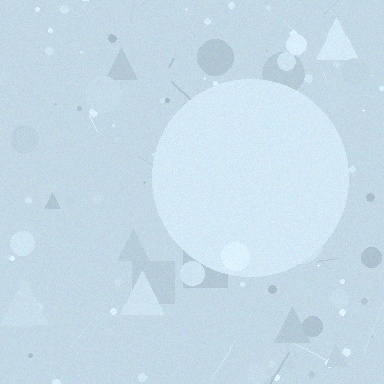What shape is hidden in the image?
A circle is hidden in the image.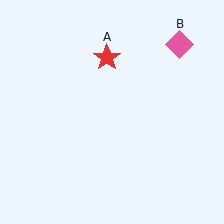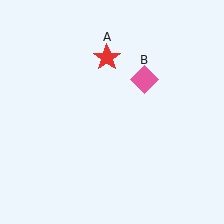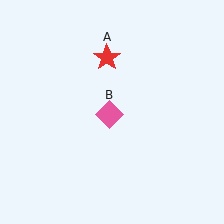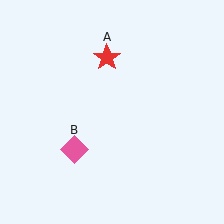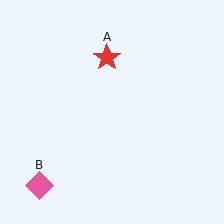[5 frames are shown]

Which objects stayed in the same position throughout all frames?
Red star (object A) remained stationary.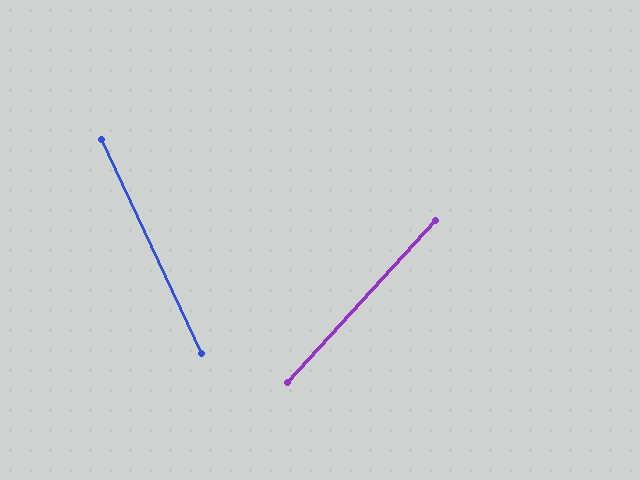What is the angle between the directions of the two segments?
Approximately 67 degrees.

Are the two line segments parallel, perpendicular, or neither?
Neither parallel nor perpendicular — they differ by about 67°.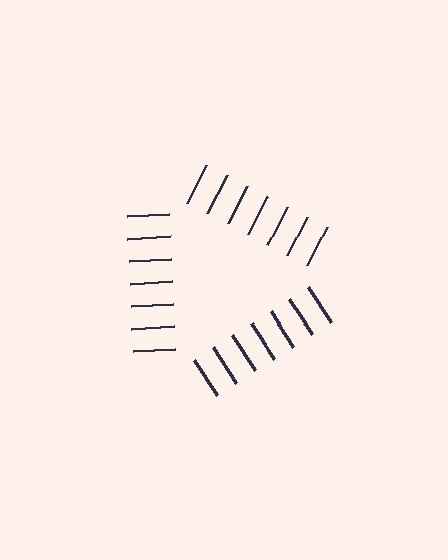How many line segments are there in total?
21 — 7 along each of the 3 edges.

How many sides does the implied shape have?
3 sides — the line-ends trace a triangle.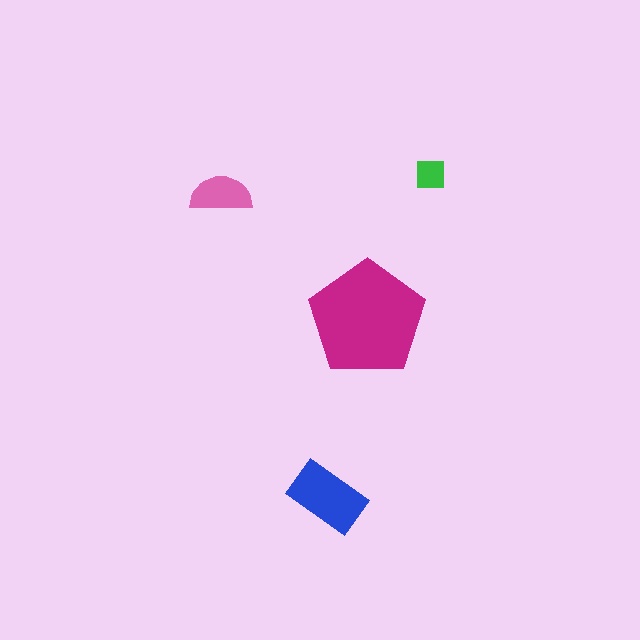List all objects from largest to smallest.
The magenta pentagon, the blue rectangle, the pink semicircle, the green square.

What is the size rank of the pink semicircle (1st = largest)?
3rd.